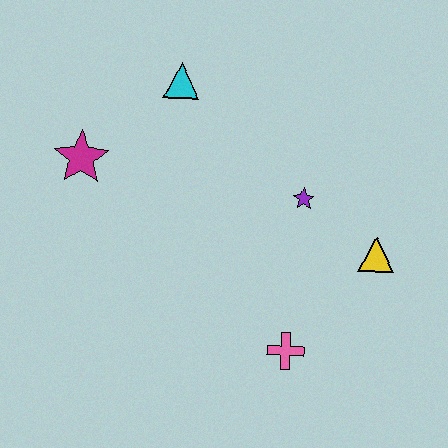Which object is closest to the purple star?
The yellow triangle is closest to the purple star.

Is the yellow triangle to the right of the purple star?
Yes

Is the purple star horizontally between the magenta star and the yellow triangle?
Yes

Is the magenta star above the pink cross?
Yes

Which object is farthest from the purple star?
The magenta star is farthest from the purple star.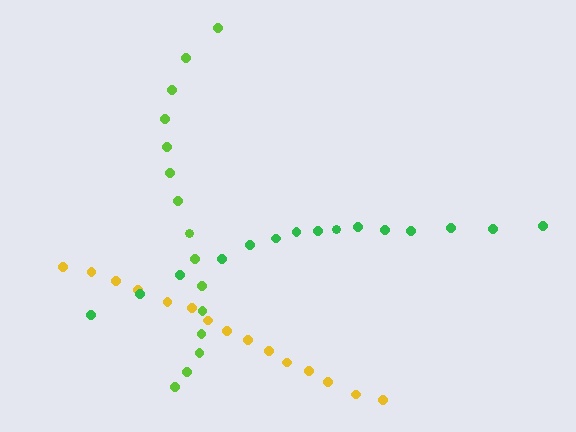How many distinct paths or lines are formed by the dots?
There are 3 distinct paths.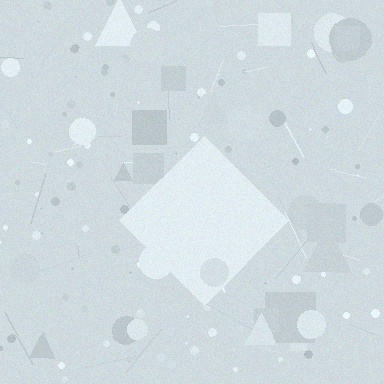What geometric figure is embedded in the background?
A diamond is embedded in the background.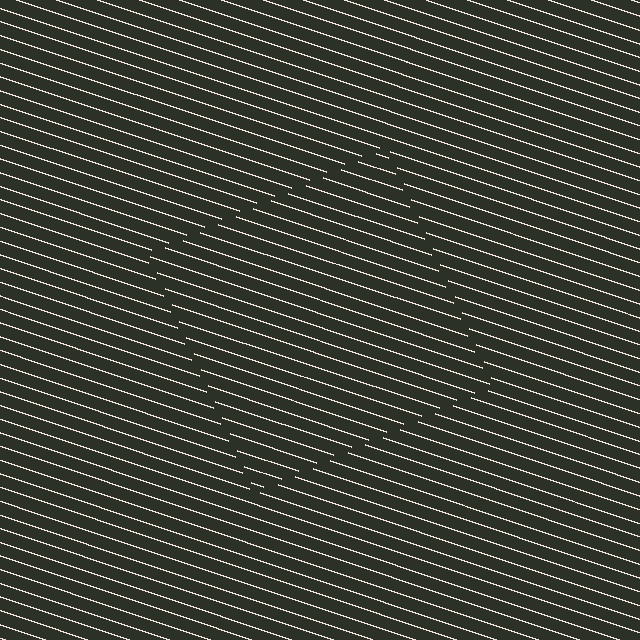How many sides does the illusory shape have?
4 sides — the line-ends trace a square.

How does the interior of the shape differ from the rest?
The interior of the shape contains the same grating, shifted by half a period — the contour is defined by the phase discontinuity where line-ends from the inner and outer gratings abut.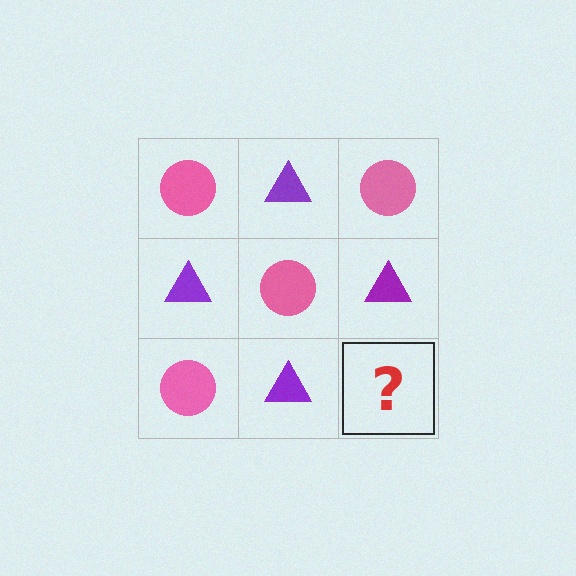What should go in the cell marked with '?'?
The missing cell should contain a pink circle.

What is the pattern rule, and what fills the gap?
The rule is that it alternates pink circle and purple triangle in a checkerboard pattern. The gap should be filled with a pink circle.